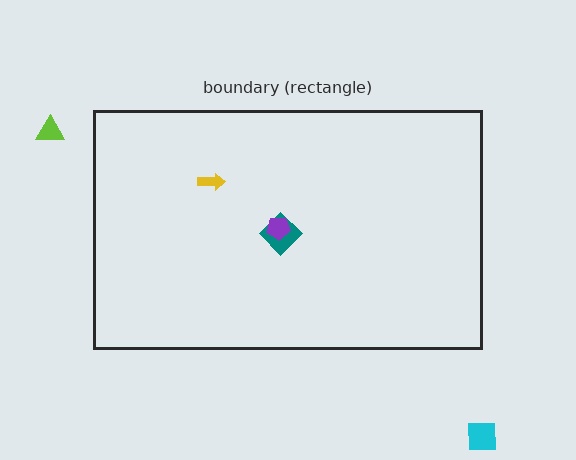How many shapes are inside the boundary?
3 inside, 2 outside.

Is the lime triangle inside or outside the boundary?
Outside.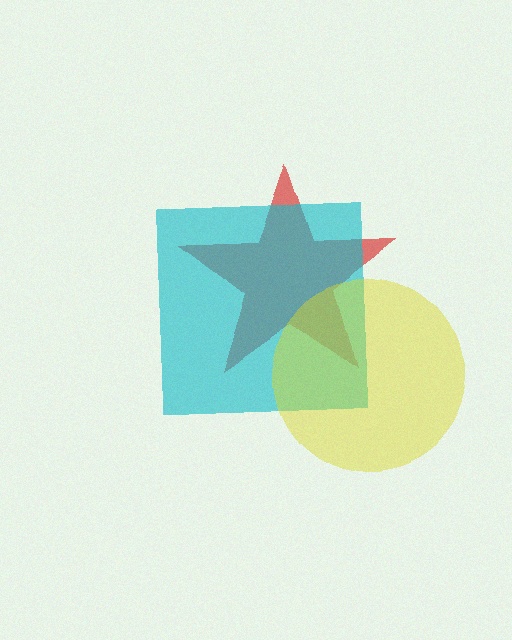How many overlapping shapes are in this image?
There are 3 overlapping shapes in the image.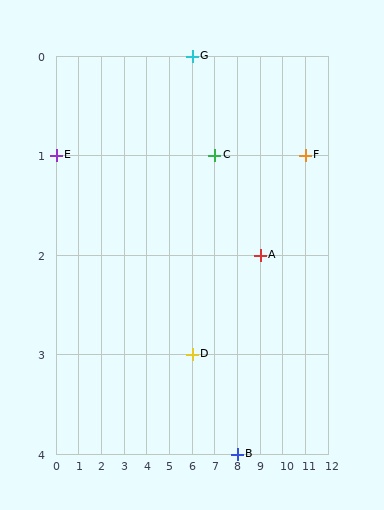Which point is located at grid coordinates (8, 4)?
Point B is at (8, 4).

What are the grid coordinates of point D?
Point D is at grid coordinates (6, 3).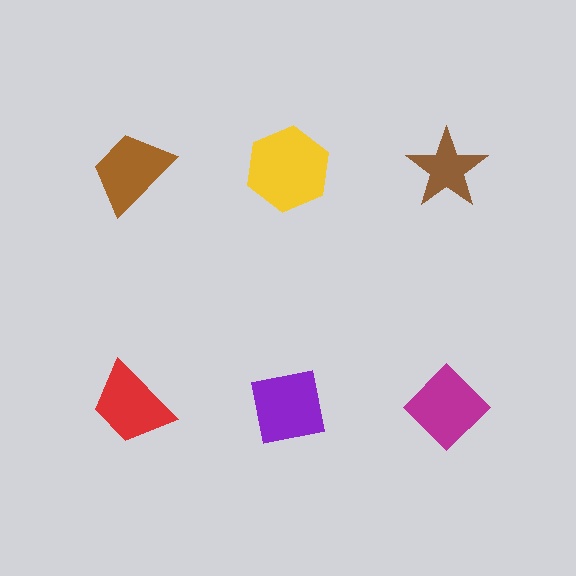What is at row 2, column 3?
A magenta diamond.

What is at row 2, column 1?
A red trapezoid.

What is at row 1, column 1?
A brown trapezoid.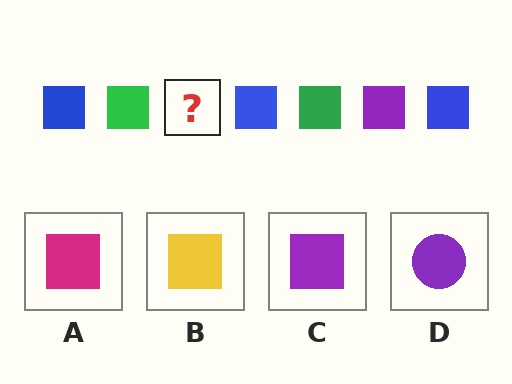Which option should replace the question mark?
Option C.